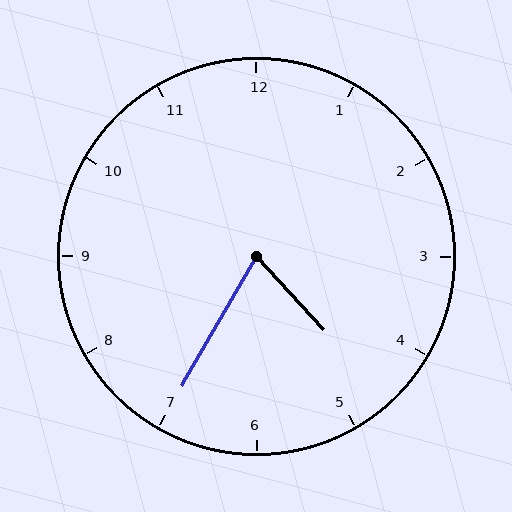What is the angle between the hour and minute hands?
Approximately 72 degrees.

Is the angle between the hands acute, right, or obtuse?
It is acute.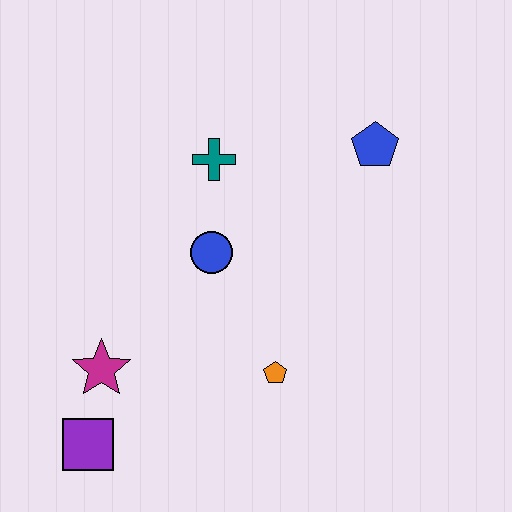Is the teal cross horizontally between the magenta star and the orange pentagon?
Yes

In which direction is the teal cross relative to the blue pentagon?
The teal cross is to the left of the blue pentagon.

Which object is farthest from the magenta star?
The blue pentagon is farthest from the magenta star.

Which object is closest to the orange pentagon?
The blue circle is closest to the orange pentagon.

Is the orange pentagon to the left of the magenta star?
No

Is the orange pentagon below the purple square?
No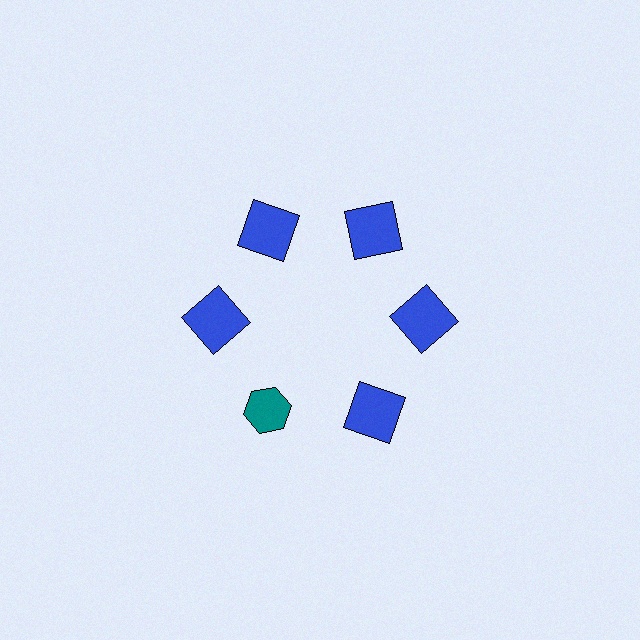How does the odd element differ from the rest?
It differs in both color (teal instead of blue) and shape (hexagon instead of square).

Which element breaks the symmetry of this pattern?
The teal hexagon at roughly the 7 o'clock position breaks the symmetry. All other shapes are blue squares.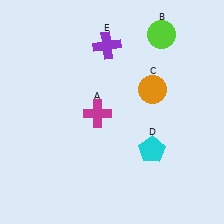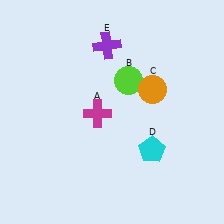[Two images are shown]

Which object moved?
The lime circle (B) moved down.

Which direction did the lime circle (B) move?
The lime circle (B) moved down.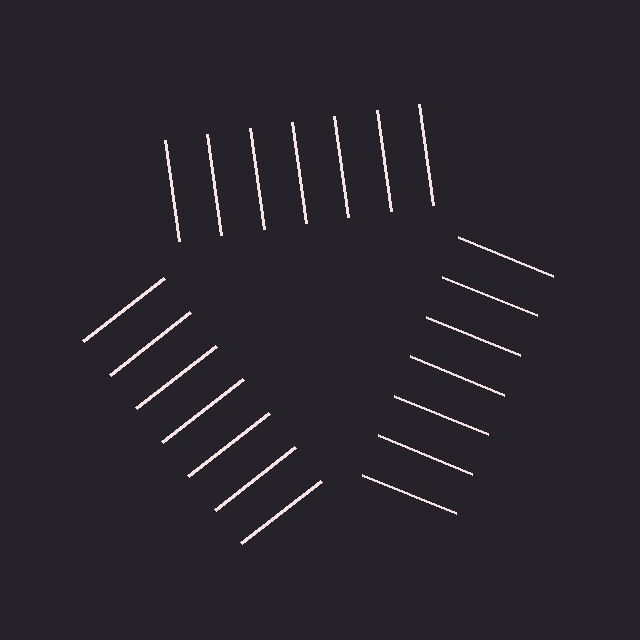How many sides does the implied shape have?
3 sides — the line-ends trace a triangle.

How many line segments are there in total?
21 — 7 along each of the 3 edges.